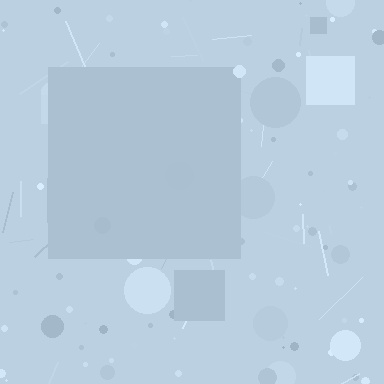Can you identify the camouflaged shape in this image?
The camouflaged shape is a square.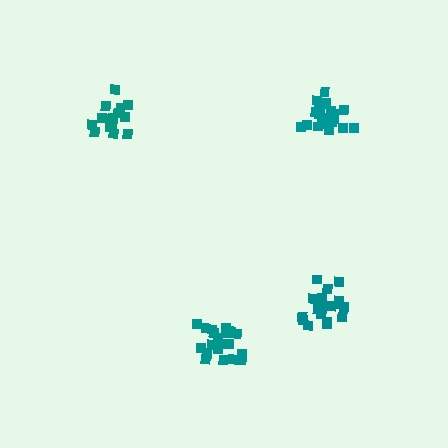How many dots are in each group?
Group 1: 21 dots, Group 2: 15 dots, Group 3: 19 dots, Group 4: 20 dots (75 total).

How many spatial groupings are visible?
There are 4 spatial groupings.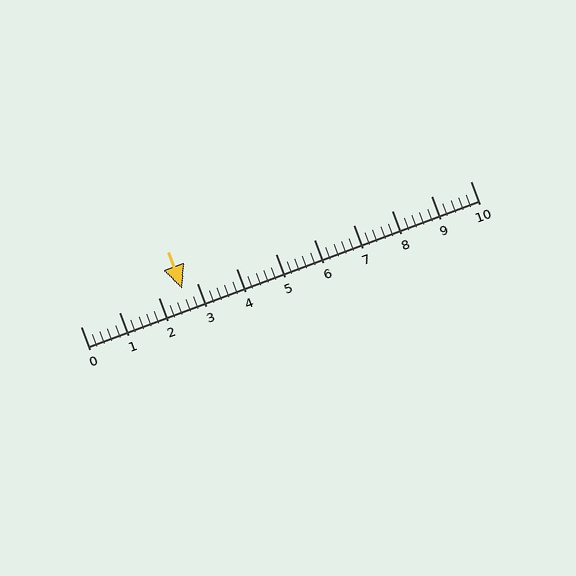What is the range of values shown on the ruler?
The ruler shows values from 0 to 10.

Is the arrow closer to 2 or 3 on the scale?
The arrow is closer to 3.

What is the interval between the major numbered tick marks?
The major tick marks are spaced 1 units apart.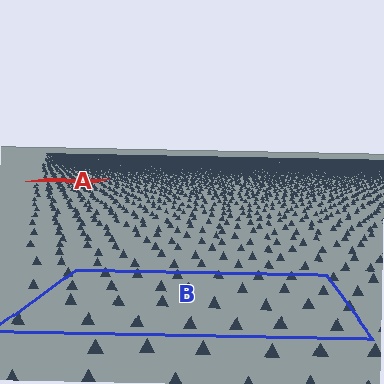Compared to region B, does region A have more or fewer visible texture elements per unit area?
Region A has more texture elements per unit area — they are packed more densely because it is farther away.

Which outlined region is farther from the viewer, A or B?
Region A is farther from the viewer — the texture elements inside it appear smaller and more densely packed.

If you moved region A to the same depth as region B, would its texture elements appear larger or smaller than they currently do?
They would appear larger. At a closer depth, the same texture elements are projected at a bigger on-screen size.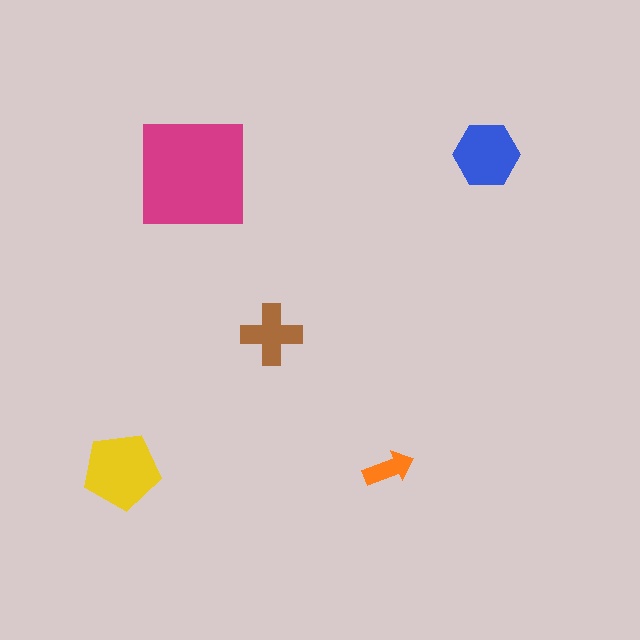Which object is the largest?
The magenta square.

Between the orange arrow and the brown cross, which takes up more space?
The brown cross.